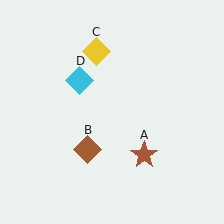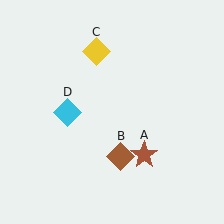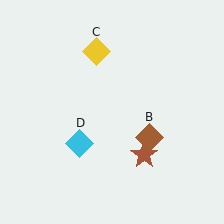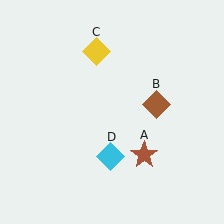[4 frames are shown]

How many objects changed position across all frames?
2 objects changed position: brown diamond (object B), cyan diamond (object D).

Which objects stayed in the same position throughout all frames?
Brown star (object A) and yellow diamond (object C) remained stationary.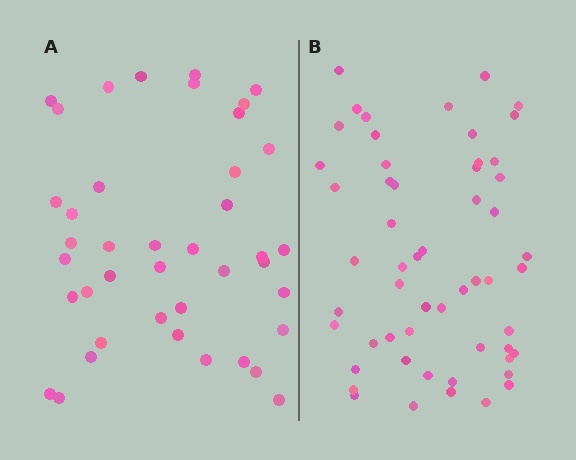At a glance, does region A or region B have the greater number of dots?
Region B (the right region) has more dots.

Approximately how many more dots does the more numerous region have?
Region B has approximately 15 more dots than region A.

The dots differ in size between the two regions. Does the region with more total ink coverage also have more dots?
No. Region A has more total ink coverage because its dots are larger, but region B actually contains more individual dots. Total area can be misleading — the number of items is what matters here.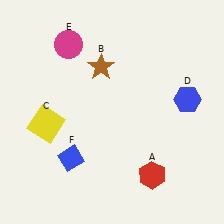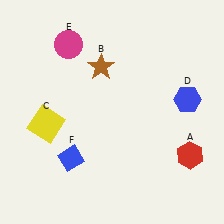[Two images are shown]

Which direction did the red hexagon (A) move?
The red hexagon (A) moved right.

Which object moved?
The red hexagon (A) moved right.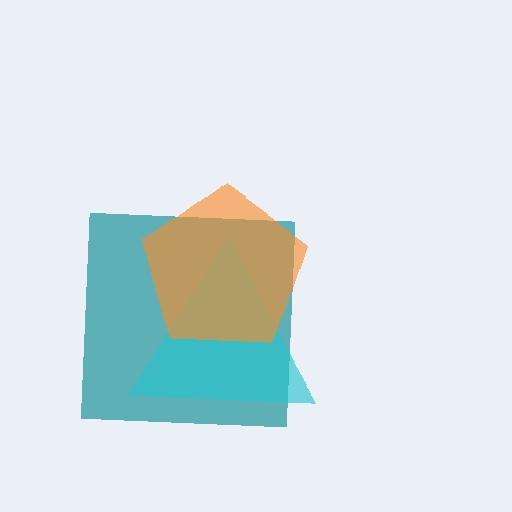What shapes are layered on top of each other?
The layered shapes are: a teal square, a cyan triangle, an orange pentagon.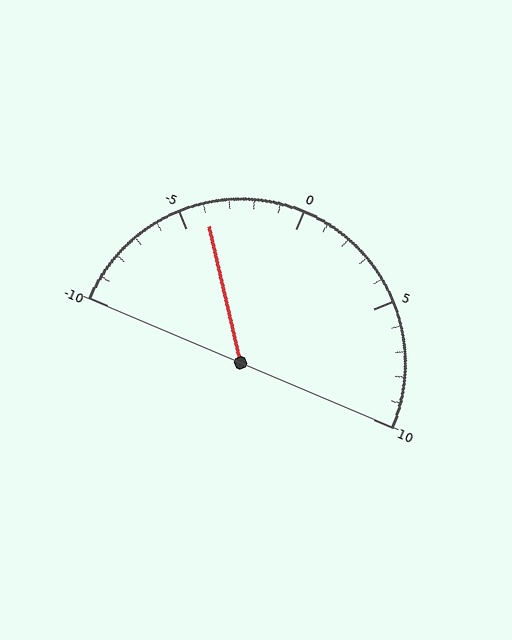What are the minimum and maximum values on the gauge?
The gauge ranges from -10 to 10.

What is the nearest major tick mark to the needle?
The nearest major tick mark is -5.